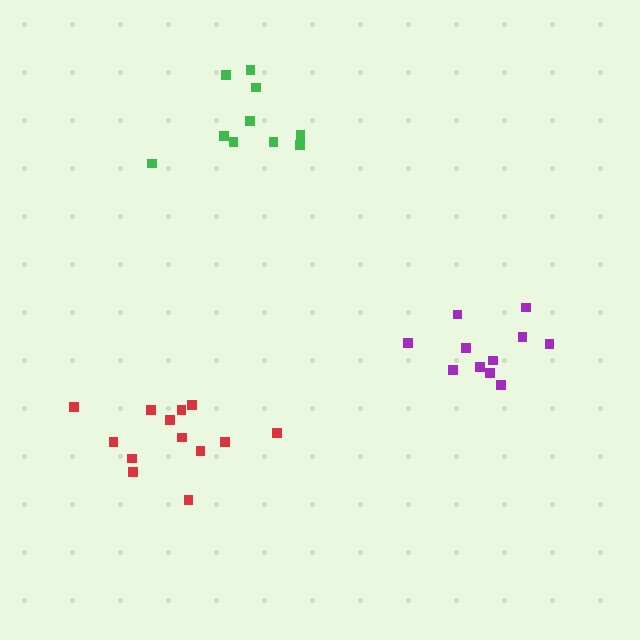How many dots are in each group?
Group 1: 10 dots, Group 2: 11 dots, Group 3: 13 dots (34 total).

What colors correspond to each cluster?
The clusters are colored: green, purple, red.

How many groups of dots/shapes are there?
There are 3 groups.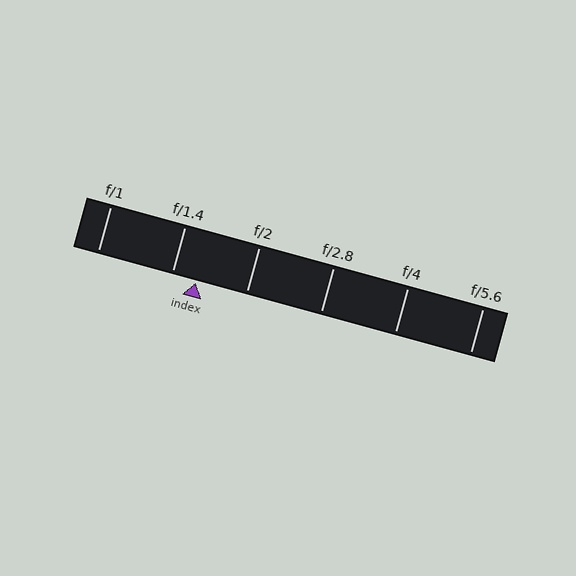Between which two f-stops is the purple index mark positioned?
The index mark is between f/1.4 and f/2.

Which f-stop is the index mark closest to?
The index mark is closest to f/1.4.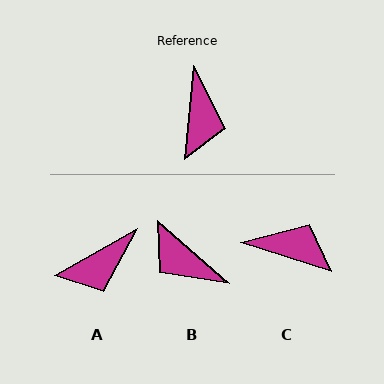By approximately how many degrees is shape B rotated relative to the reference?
Approximately 125 degrees clockwise.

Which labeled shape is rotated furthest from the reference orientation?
B, about 125 degrees away.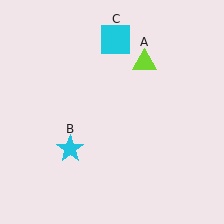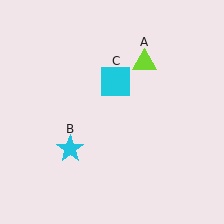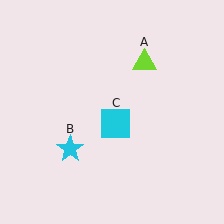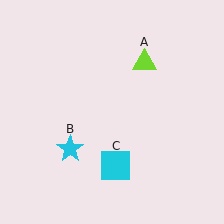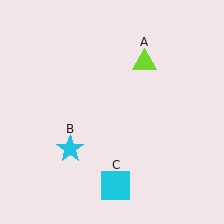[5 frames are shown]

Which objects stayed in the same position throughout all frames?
Lime triangle (object A) and cyan star (object B) remained stationary.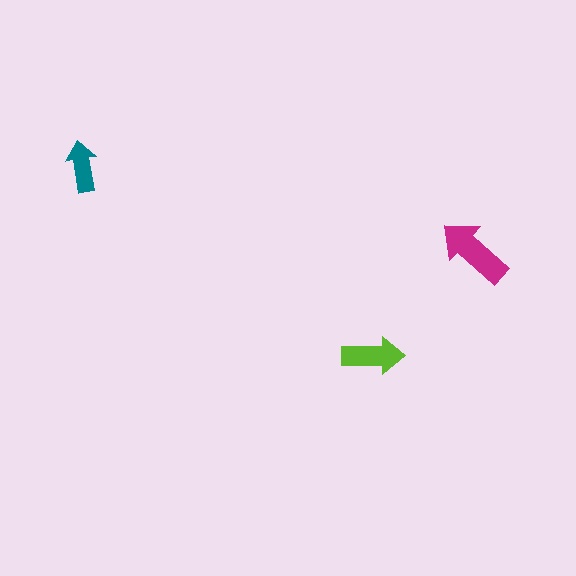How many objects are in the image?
There are 3 objects in the image.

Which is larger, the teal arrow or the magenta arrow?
The magenta one.